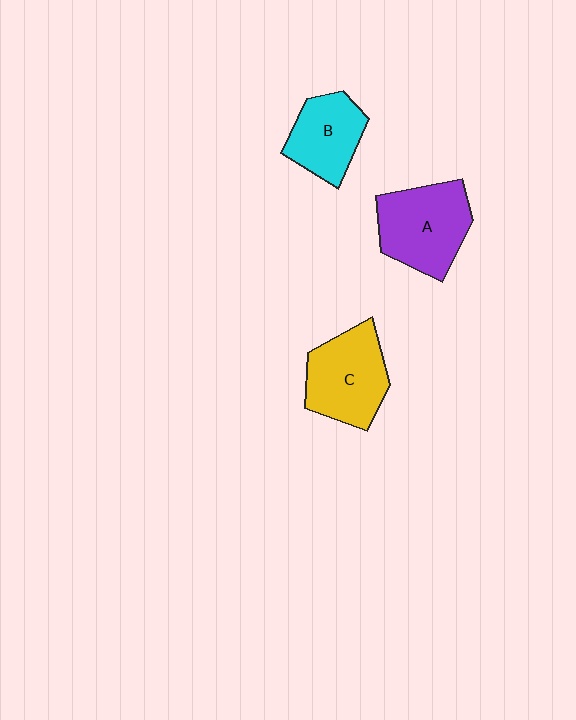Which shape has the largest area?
Shape A (purple).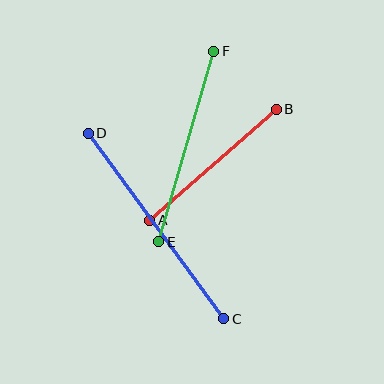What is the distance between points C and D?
The distance is approximately 230 pixels.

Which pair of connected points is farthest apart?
Points C and D are farthest apart.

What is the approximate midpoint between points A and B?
The midpoint is at approximately (213, 165) pixels.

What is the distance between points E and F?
The distance is approximately 198 pixels.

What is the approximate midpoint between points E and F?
The midpoint is at approximately (186, 146) pixels.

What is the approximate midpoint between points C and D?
The midpoint is at approximately (156, 226) pixels.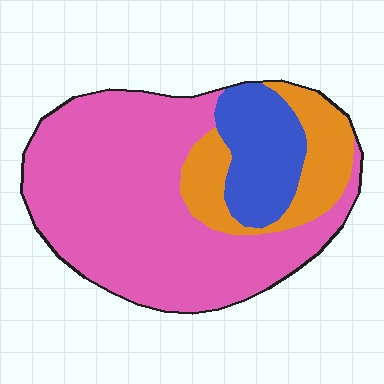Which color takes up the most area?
Pink, at roughly 65%.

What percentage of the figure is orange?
Orange takes up about one sixth (1/6) of the figure.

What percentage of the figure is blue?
Blue covers roughly 15% of the figure.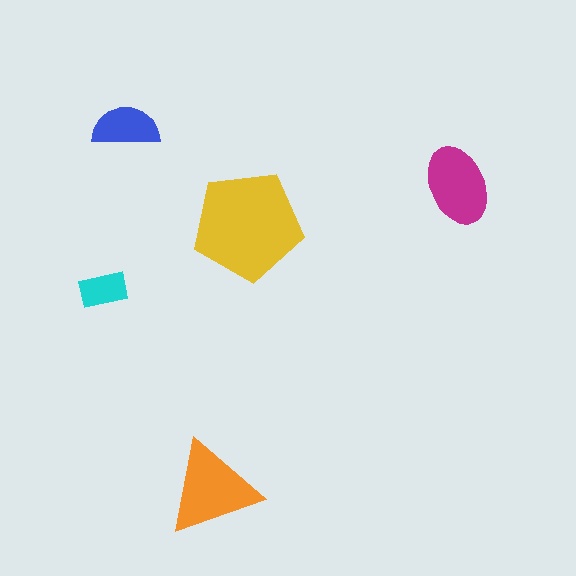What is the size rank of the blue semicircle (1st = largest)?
4th.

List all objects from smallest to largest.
The cyan rectangle, the blue semicircle, the magenta ellipse, the orange triangle, the yellow pentagon.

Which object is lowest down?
The orange triangle is bottommost.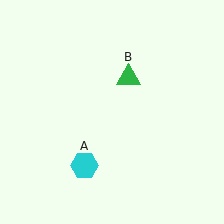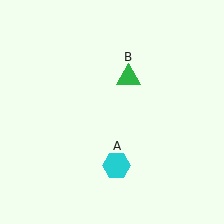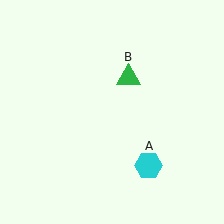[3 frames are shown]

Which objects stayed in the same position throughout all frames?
Green triangle (object B) remained stationary.